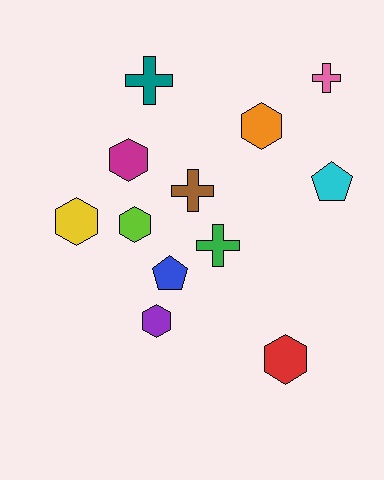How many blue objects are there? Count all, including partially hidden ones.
There is 1 blue object.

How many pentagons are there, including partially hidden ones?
There are 2 pentagons.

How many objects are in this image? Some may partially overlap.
There are 12 objects.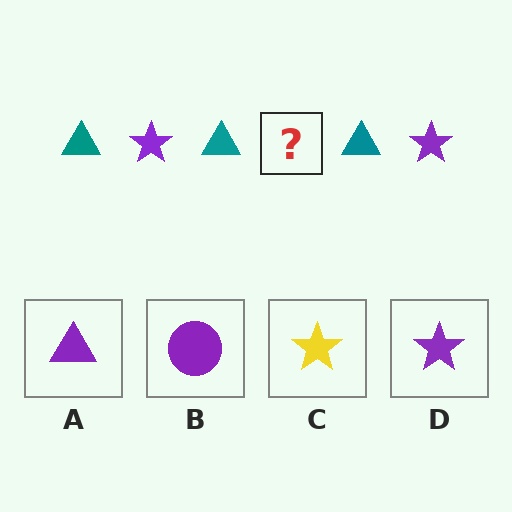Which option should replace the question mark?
Option D.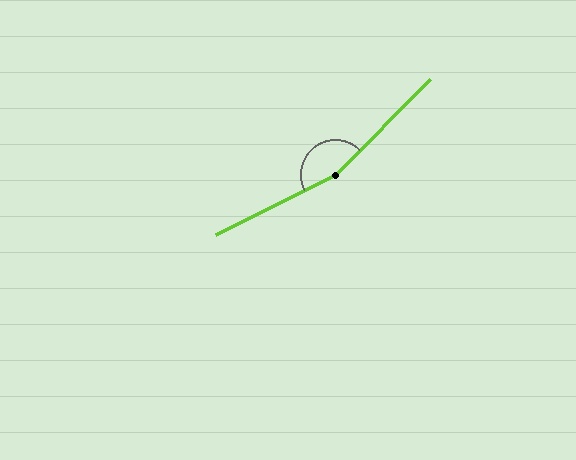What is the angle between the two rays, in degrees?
Approximately 161 degrees.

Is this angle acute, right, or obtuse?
It is obtuse.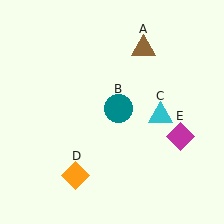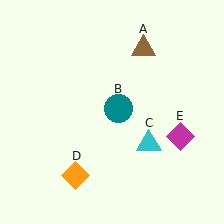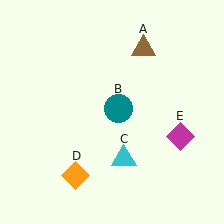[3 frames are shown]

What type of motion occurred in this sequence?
The cyan triangle (object C) rotated clockwise around the center of the scene.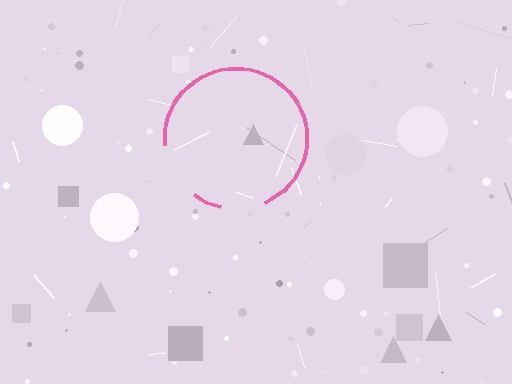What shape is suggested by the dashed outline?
The dashed outline suggests a circle.